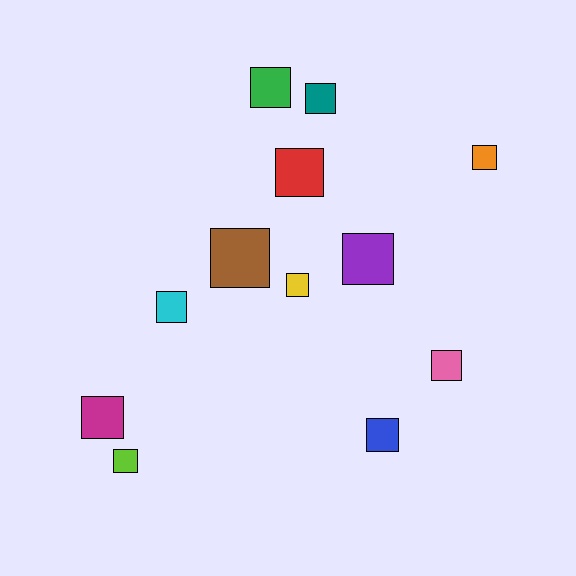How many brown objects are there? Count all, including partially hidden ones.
There is 1 brown object.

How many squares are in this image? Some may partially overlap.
There are 12 squares.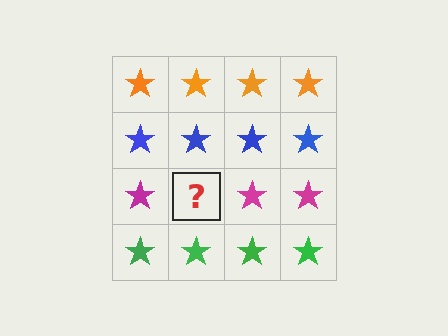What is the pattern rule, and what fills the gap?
The rule is that each row has a consistent color. The gap should be filled with a magenta star.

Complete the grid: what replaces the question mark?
The question mark should be replaced with a magenta star.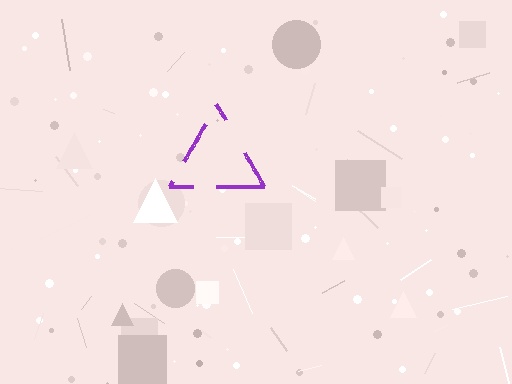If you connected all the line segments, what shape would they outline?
They would outline a triangle.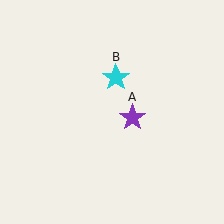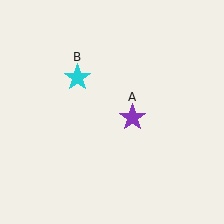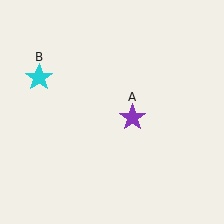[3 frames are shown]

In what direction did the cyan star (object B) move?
The cyan star (object B) moved left.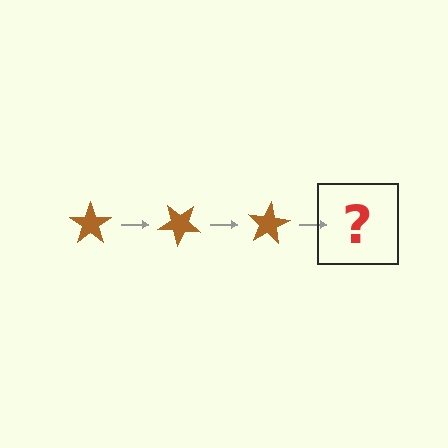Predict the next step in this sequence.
The next step is a brown star rotated 120 degrees.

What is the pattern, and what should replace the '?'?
The pattern is that the star rotates 40 degrees each step. The '?' should be a brown star rotated 120 degrees.